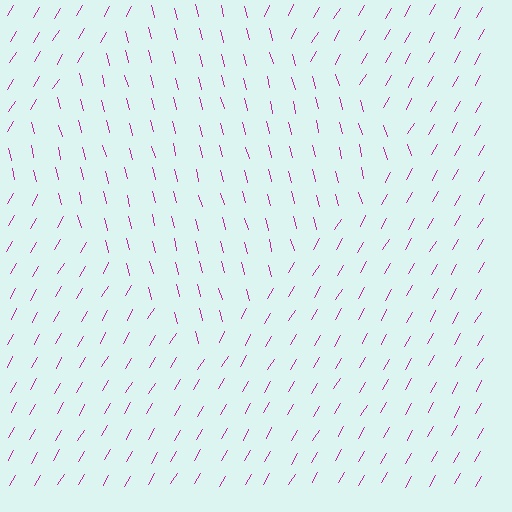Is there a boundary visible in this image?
Yes, there is a texture boundary formed by a change in line orientation.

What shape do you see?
I see a diamond.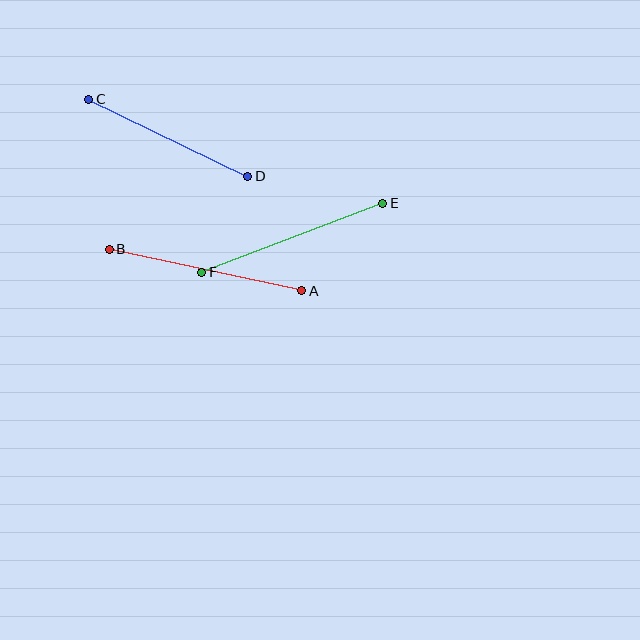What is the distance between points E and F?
The distance is approximately 194 pixels.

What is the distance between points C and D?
The distance is approximately 177 pixels.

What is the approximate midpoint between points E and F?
The midpoint is at approximately (292, 238) pixels.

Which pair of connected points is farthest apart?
Points A and B are farthest apart.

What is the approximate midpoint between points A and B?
The midpoint is at approximately (206, 270) pixels.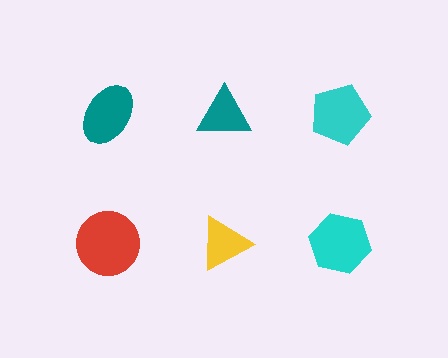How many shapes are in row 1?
3 shapes.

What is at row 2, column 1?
A red circle.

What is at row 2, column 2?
A yellow triangle.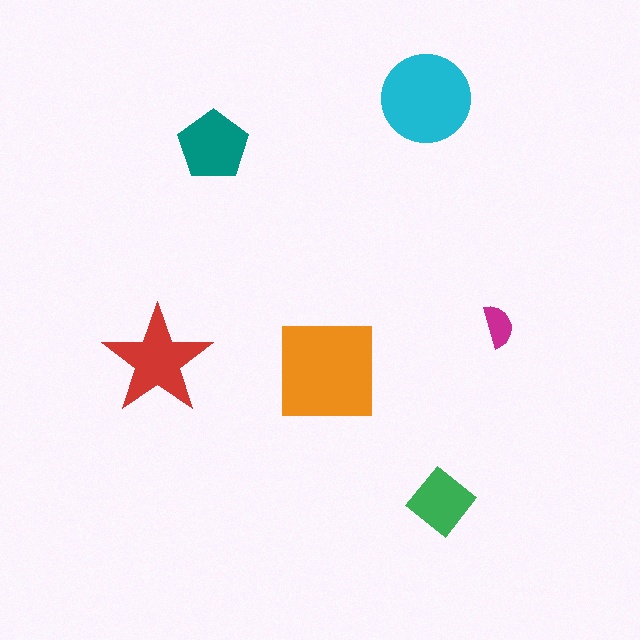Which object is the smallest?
The magenta semicircle.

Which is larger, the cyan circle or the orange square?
The orange square.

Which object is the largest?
The orange square.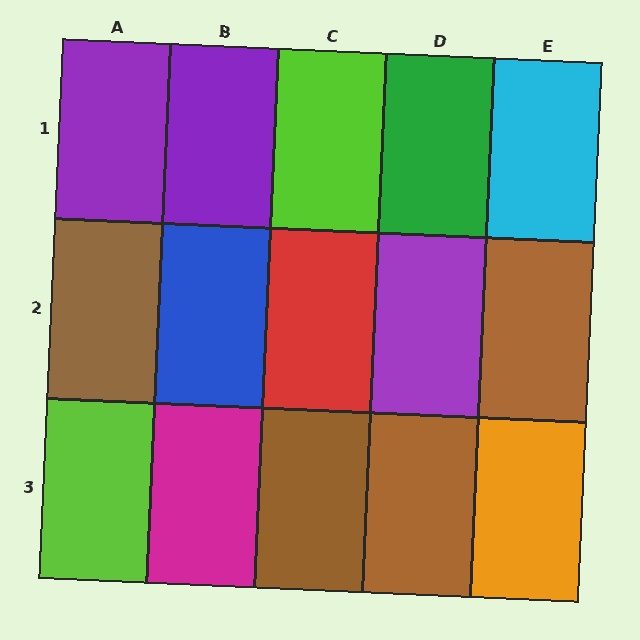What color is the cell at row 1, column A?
Purple.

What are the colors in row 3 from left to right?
Lime, magenta, brown, brown, orange.